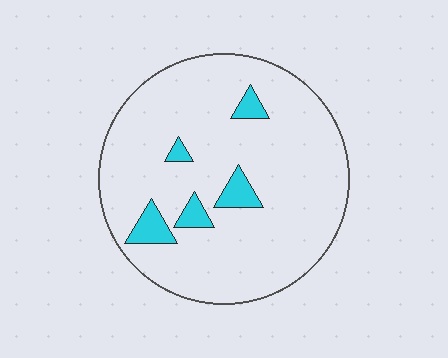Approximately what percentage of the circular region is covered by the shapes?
Approximately 10%.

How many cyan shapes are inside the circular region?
5.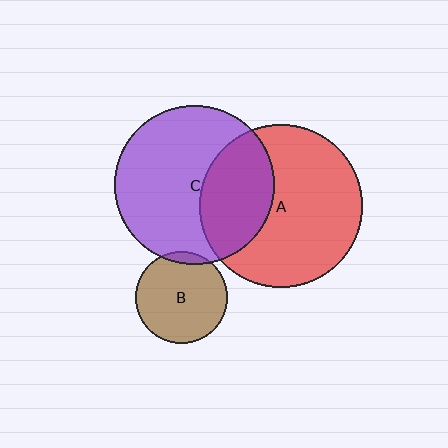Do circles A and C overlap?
Yes.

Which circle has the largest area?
Circle A (red).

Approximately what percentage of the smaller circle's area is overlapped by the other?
Approximately 35%.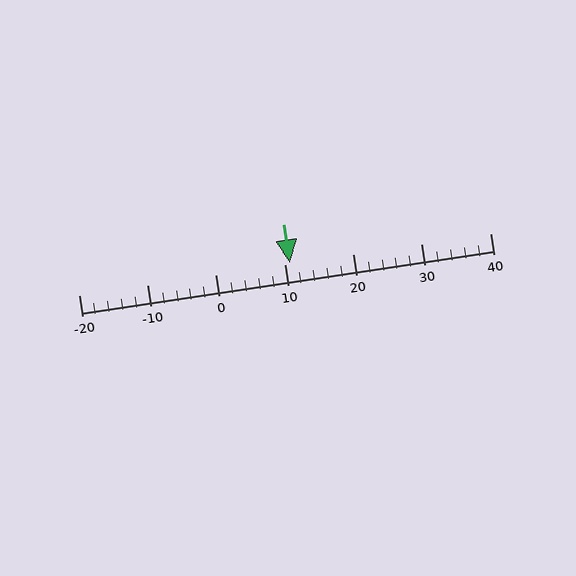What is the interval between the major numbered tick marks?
The major tick marks are spaced 10 units apart.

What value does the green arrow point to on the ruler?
The green arrow points to approximately 11.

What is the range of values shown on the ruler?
The ruler shows values from -20 to 40.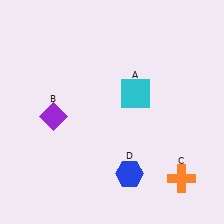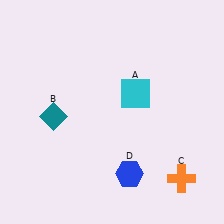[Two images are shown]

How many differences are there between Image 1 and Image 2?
There is 1 difference between the two images.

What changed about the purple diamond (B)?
In Image 1, B is purple. In Image 2, it changed to teal.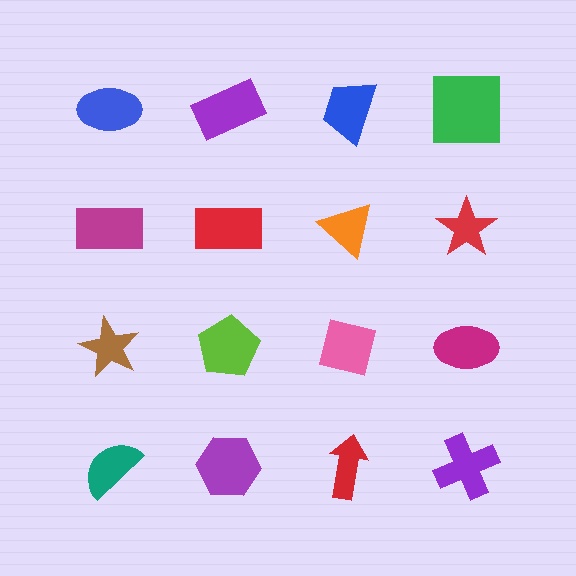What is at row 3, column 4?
A magenta ellipse.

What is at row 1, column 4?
A green square.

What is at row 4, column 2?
A purple hexagon.